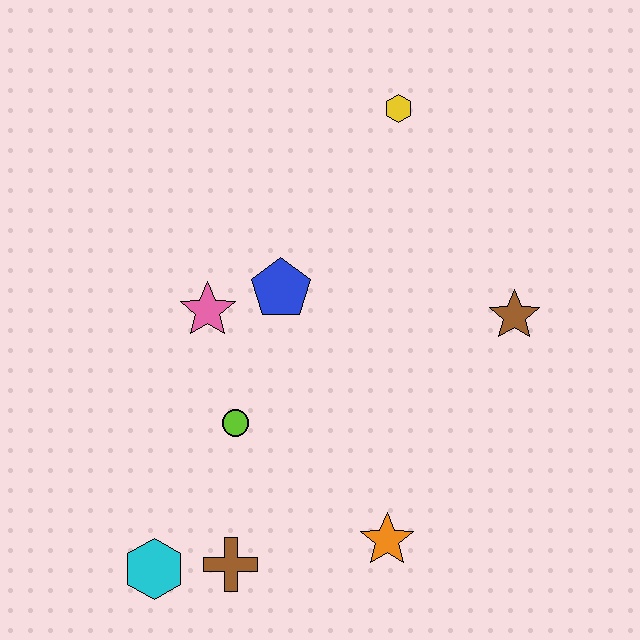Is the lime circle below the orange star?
No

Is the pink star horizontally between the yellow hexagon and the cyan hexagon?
Yes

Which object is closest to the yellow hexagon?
The blue pentagon is closest to the yellow hexagon.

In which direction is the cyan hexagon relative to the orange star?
The cyan hexagon is to the left of the orange star.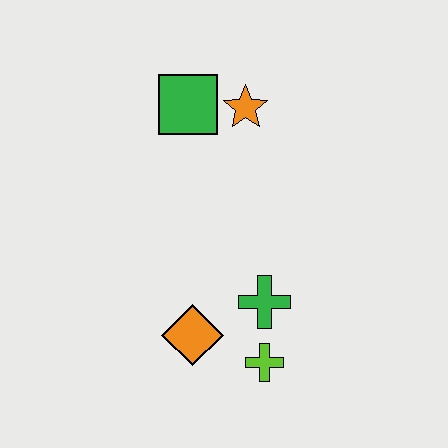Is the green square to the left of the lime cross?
Yes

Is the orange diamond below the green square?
Yes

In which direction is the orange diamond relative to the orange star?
The orange diamond is below the orange star.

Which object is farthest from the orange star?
The lime cross is farthest from the orange star.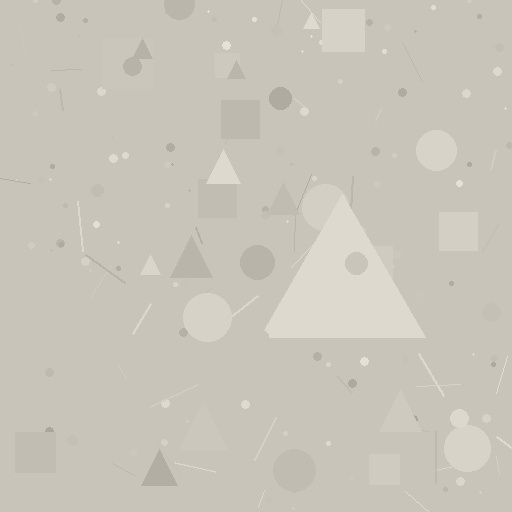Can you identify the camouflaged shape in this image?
The camouflaged shape is a triangle.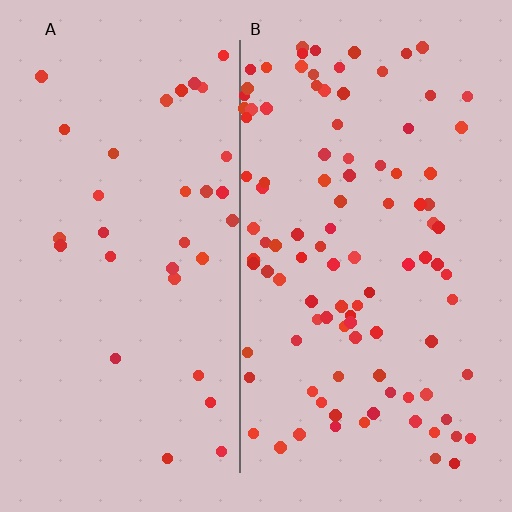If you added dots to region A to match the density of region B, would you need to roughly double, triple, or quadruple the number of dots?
Approximately triple.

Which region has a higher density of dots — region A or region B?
B (the right).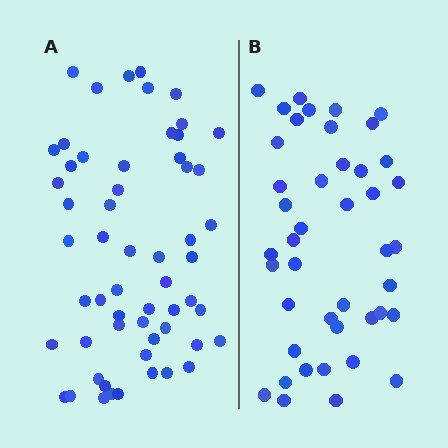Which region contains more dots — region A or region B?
Region A (the left region) has more dots.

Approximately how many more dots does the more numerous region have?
Region A has approximately 15 more dots than region B.